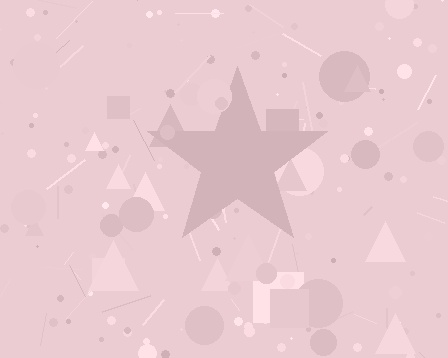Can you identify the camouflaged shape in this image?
The camouflaged shape is a star.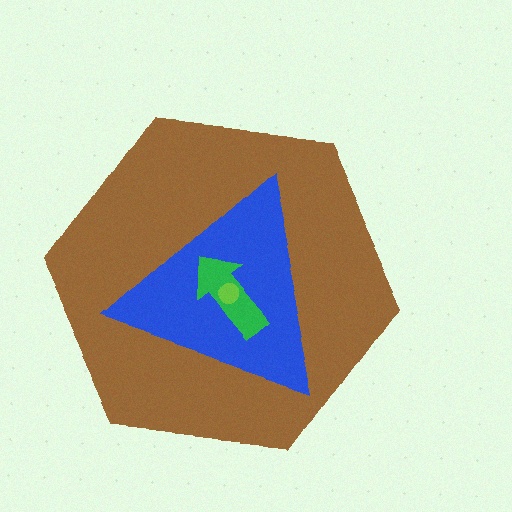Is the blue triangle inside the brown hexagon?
Yes.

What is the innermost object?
The lime circle.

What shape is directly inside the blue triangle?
The green arrow.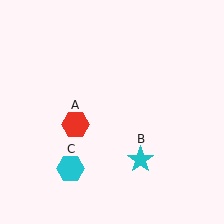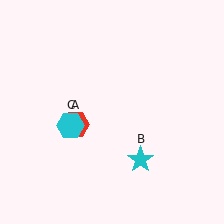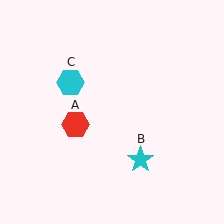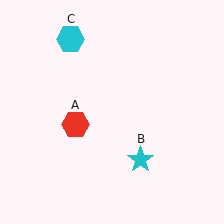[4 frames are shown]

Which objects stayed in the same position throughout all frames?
Red hexagon (object A) and cyan star (object B) remained stationary.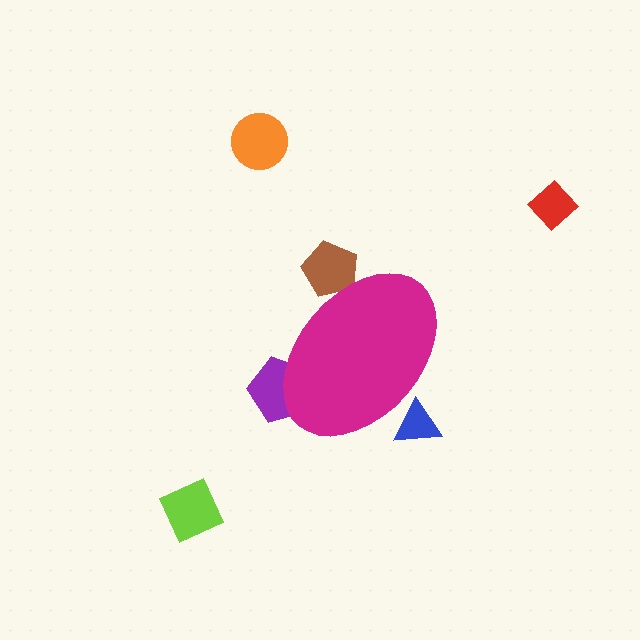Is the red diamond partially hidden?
No, the red diamond is fully visible.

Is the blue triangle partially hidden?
Yes, the blue triangle is partially hidden behind the magenta ellipse.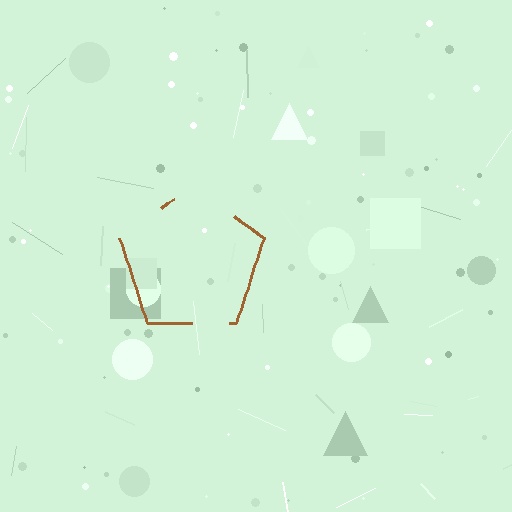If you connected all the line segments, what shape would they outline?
They would outline a pentagon.